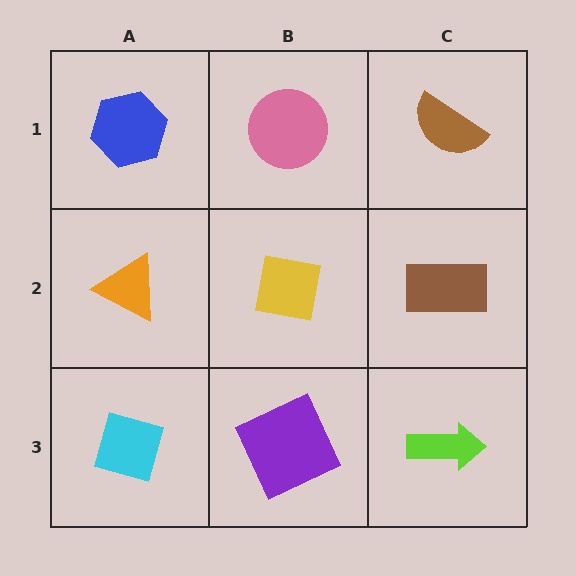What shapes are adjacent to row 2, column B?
A pink circle (row 1, column B), a purple square (row 3, column B), an orange triangle (row 2, column A), a brown rectangle (row 2, column C).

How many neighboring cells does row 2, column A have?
3.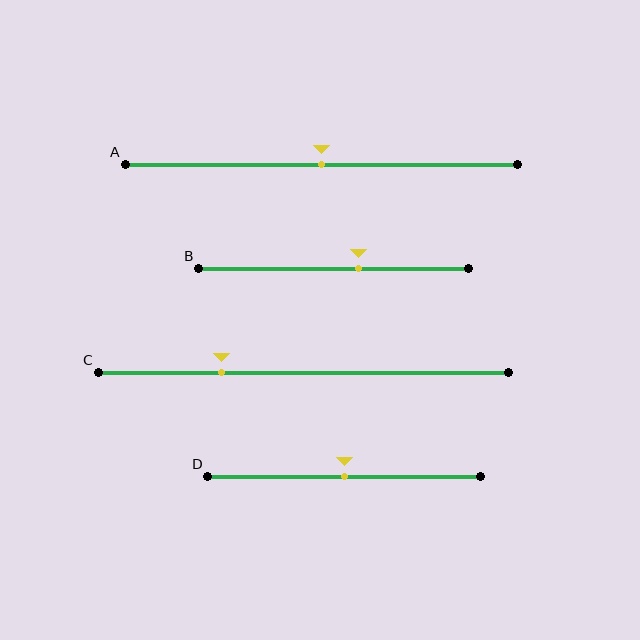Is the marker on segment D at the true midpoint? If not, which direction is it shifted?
Yes, the marker on segment D is at the true midpoint.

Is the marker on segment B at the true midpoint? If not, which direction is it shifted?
No, the marker on segment B is shifted to the right by about 9% of the segment length.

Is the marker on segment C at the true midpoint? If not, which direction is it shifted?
No, the marker on segment C is shifted to the left by about 20% of the segment length.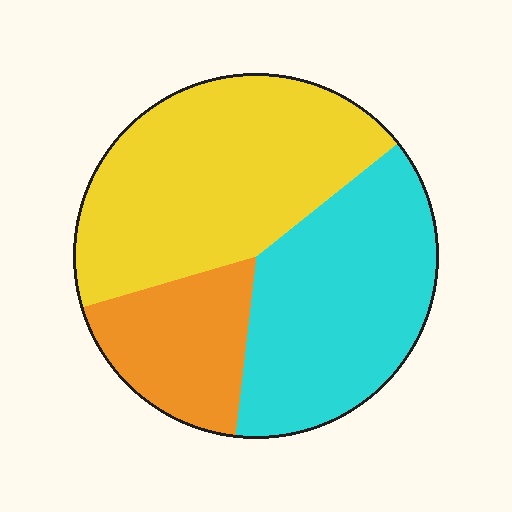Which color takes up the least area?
Orange, at roughly 20%.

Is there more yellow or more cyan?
Yellow.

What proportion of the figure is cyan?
Cyan takes up about three eighths (3/8) of the figure.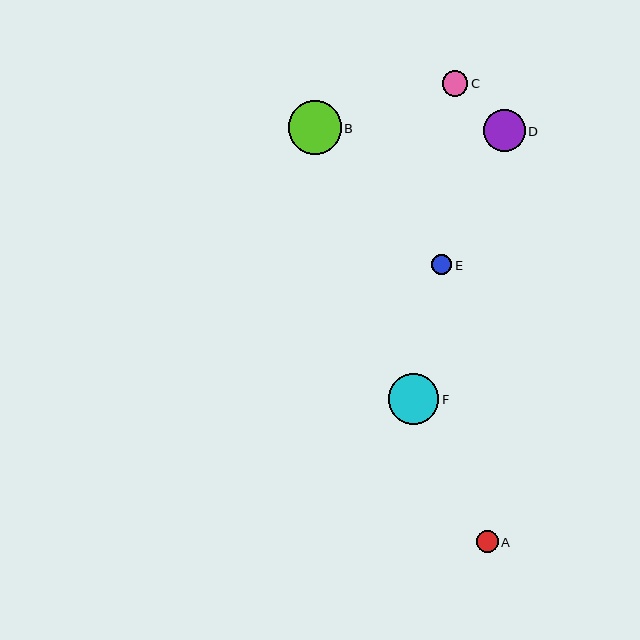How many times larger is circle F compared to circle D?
Circle F is approximately 1.2 times the size of circle D.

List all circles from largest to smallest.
From largest to smallest: B, F, D, C, A, E.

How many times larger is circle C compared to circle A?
Circle C is approximately 1.2 times the size of circle A.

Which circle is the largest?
Circle B is the largest with a size of approximately 53 pixels.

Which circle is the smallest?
Circle E is the smallest with a size of approximately 21 pixels.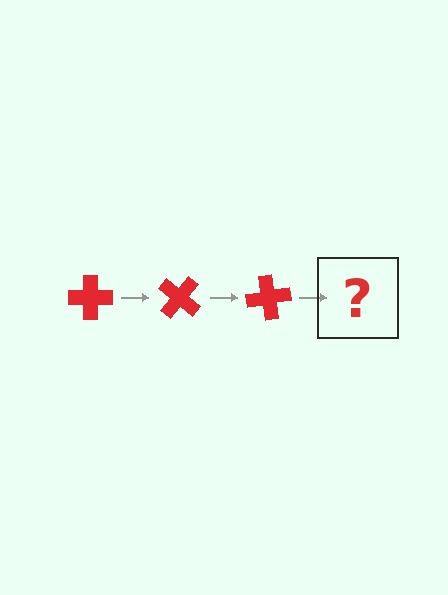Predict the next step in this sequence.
The next step is a red cross rotated 120 degrees.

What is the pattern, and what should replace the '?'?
The pattern is that the cross rotates 40 degrees each step. The '?' should be a red cross rotated 120 degrees.